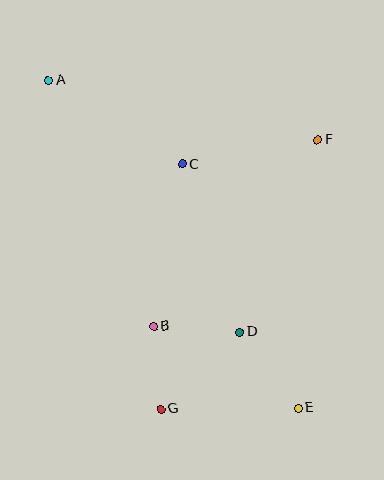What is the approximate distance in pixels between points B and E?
The distance between B and E is approximately 166 pixels.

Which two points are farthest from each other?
Points A and E are farthest from each other.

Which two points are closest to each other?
Points B and G are closest to each other.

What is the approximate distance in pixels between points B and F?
The distance between B and F is approximately 249 pixels.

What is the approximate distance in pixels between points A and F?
The distance between A and F is approximately 276 pixels.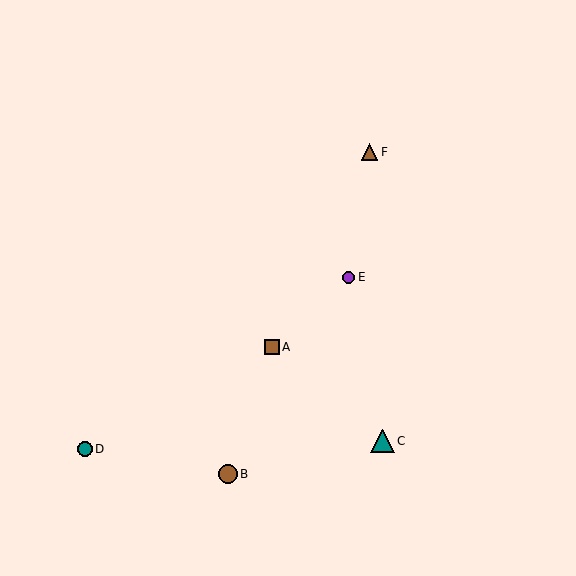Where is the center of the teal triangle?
The center of the teal triangle is at (383, 441).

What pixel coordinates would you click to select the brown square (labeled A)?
Click at (272, 347) to select the brown square A.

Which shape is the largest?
The teal triangle (labeled C) is the largest.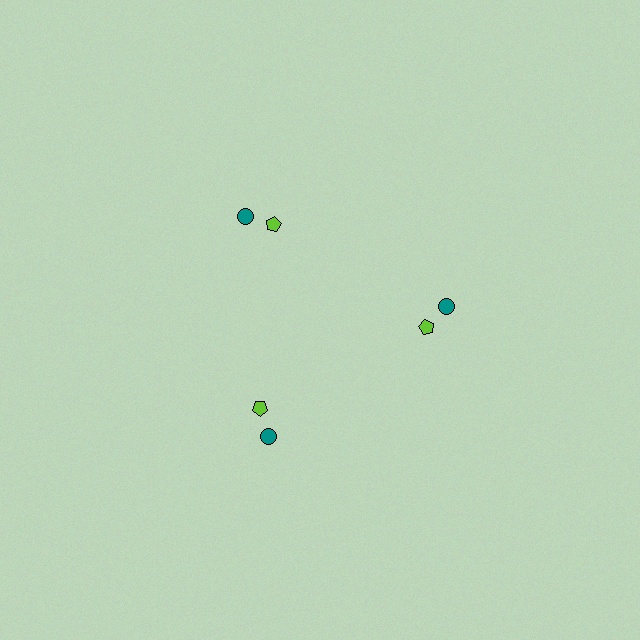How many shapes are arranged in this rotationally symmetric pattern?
There are 6 shapes, arranged in 3 groups of 2.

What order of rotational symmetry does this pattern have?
This pattern has 3-fold rotational symmetry.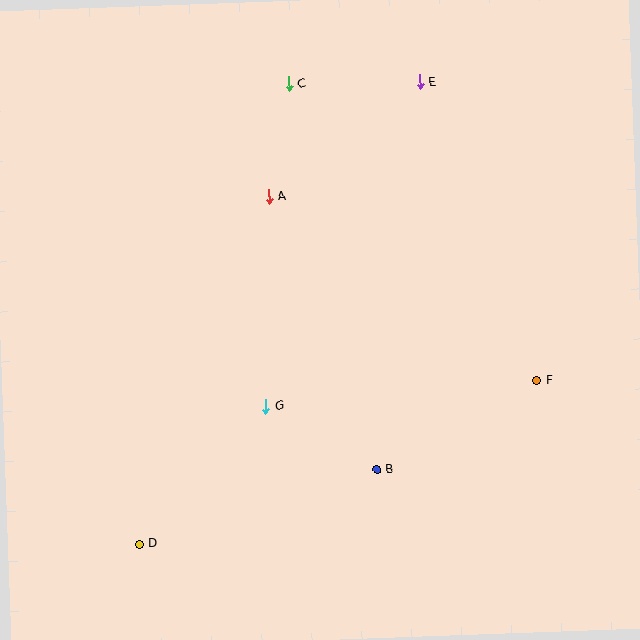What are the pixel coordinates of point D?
Point D is at (139, 544).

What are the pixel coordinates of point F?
Point F is at (537, 381).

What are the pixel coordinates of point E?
Point E is at (420, 82).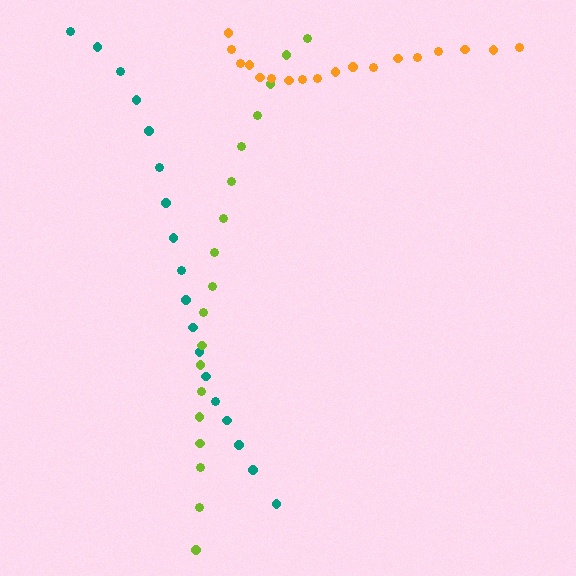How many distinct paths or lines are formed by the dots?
There are 3 distinct paths.